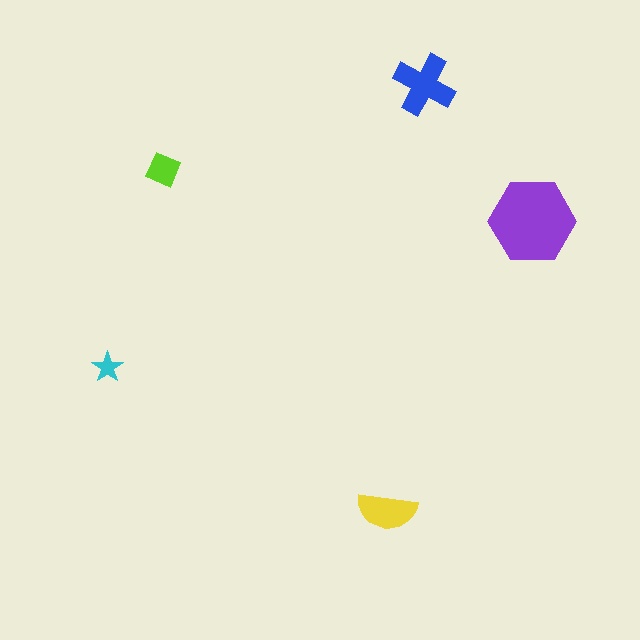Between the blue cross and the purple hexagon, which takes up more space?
The purple hexagon.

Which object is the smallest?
The cyan star.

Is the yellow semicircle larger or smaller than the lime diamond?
Larger.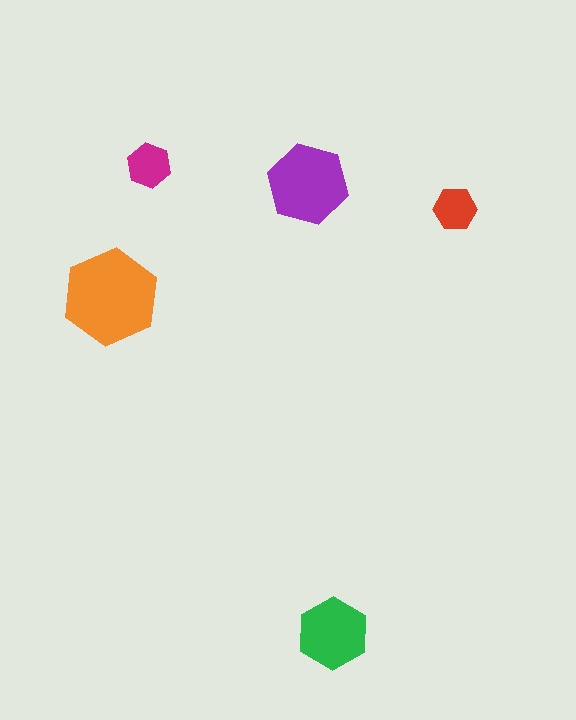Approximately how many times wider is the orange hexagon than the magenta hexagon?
About 2 times wider.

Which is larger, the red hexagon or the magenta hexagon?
The magenta one.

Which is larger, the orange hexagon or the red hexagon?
The orange one.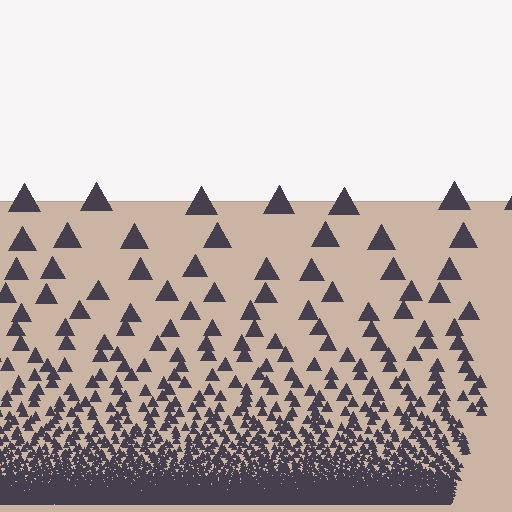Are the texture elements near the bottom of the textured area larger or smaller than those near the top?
Smaller. The gradient is inverted — elements near the bottom are smaller and denser.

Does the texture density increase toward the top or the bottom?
Density increases toward the bottom.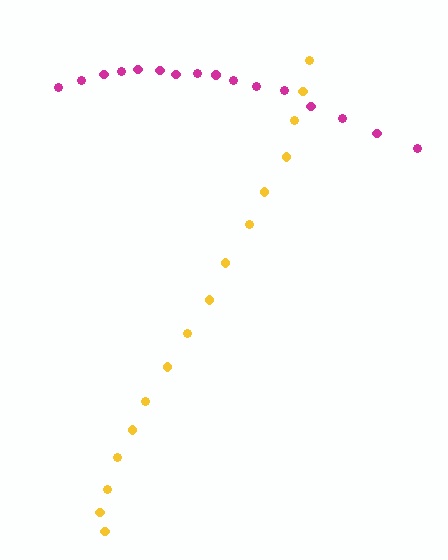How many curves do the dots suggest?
There are 2 distinct paths.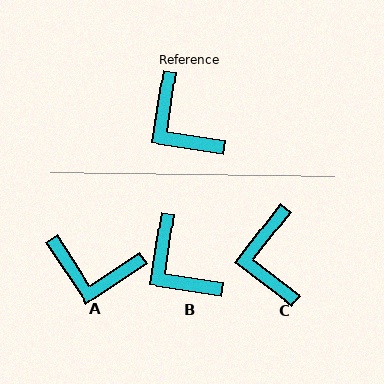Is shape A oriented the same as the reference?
No, it is off by about 42 degrees.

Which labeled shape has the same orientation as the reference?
B.